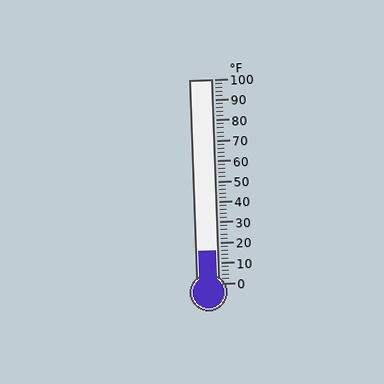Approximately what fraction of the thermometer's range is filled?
The thermometer is filled to approximately 15% of its range.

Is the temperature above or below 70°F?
The temperature is below 70°F.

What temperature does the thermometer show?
The thermometer shows approximately 16°F.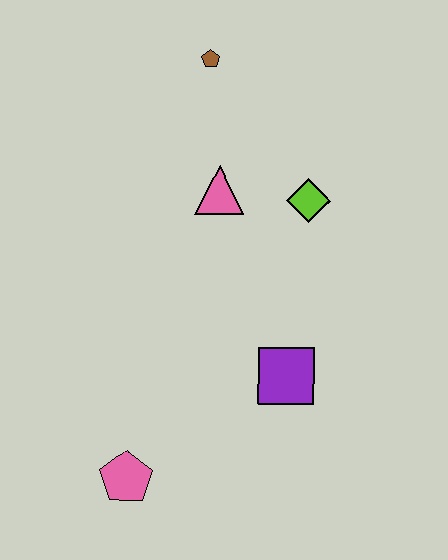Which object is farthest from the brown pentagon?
The pink pentagon is farthest from the brown pentagon.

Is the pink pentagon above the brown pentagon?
No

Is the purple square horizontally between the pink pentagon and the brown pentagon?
No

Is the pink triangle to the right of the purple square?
No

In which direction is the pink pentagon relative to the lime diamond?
The pink pentagon is below the lime diamond.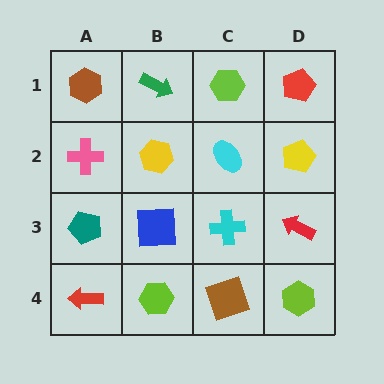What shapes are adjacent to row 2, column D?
A red pentagon (row 1, column D), a red arrow (row 3, column D), a cyan ellipse (row 2, column C).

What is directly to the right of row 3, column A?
A blue square.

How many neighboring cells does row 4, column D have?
2.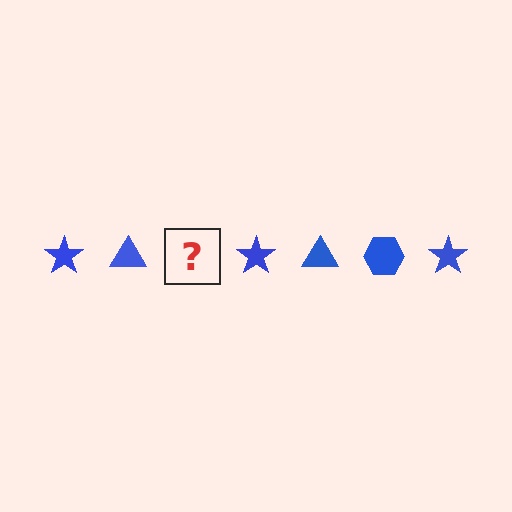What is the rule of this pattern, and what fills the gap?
The rule is that the pattern cycles through star, triangle, hexagon shapes in blue. The gap should be filled with a blue hexagon.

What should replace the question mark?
The question mark should be replaced with a blue hexagon.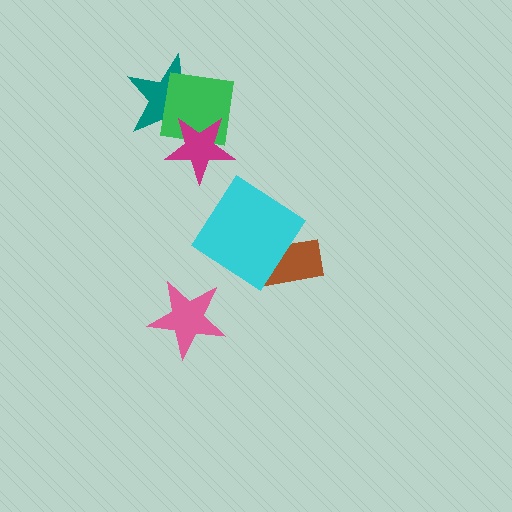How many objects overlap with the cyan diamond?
1 object overlaps with the cyan diamond.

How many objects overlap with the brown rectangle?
1 object overlaps with the brown rectangle.